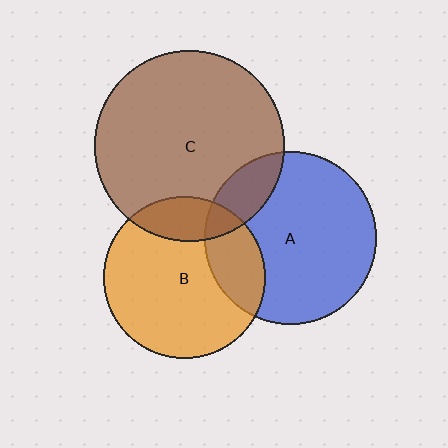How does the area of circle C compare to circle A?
Approximately 1.2 times.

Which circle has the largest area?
Circle C (brown).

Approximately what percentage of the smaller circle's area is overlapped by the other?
Approximately 15%.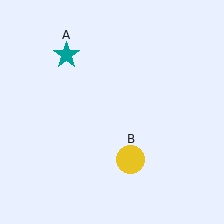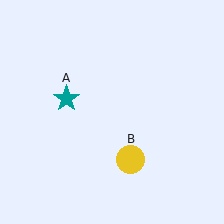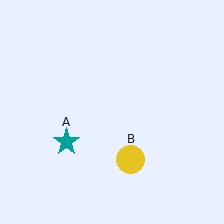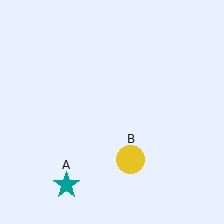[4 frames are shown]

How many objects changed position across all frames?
1 object changed position: teal star (object A).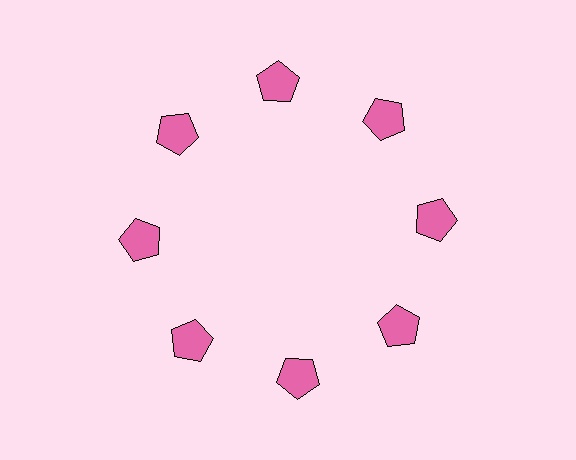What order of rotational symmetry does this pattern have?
This pattern has 8-fold rotational symmetry.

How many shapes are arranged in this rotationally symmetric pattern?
There are 8 shapes, arranged in 8 groups of 1.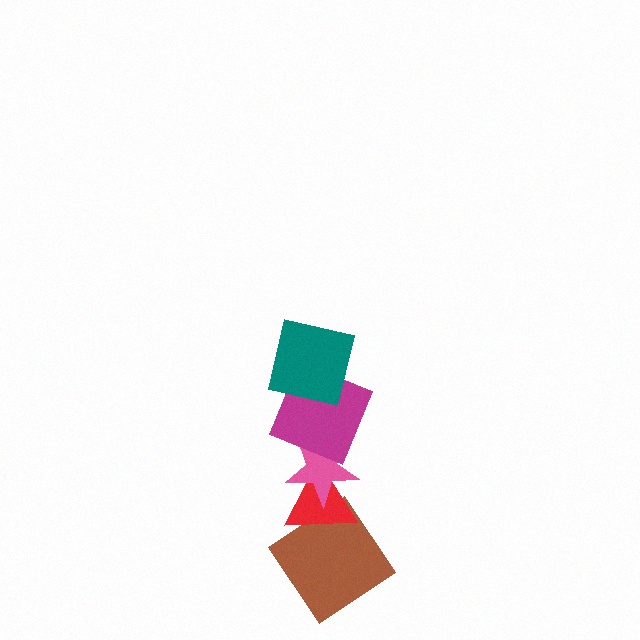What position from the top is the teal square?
The teal square is 1st from the top.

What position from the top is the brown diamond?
The brown diamond is 5th from the top.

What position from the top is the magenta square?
The magenta square is 2nd from the top.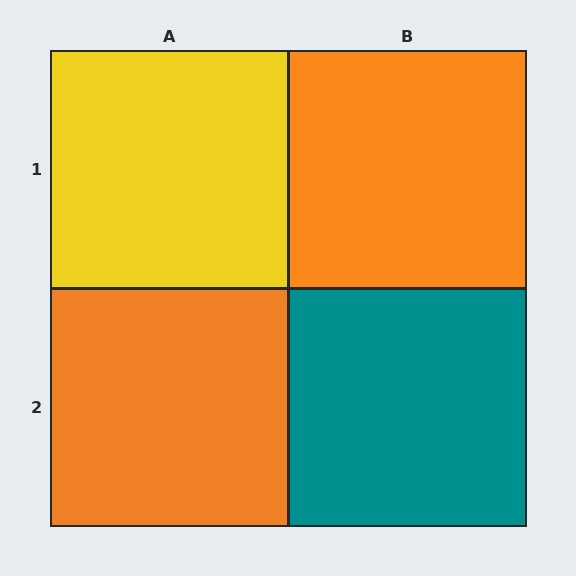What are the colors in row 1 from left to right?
Yellow, orange.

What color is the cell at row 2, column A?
Orange.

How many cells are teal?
1 cell is teal.